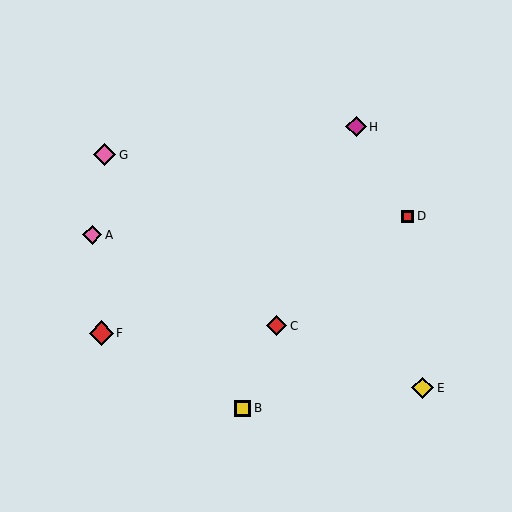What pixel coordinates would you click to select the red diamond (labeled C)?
Click at (277, 326) to select the red diamond C.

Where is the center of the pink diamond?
The center of the pink diamond is at (92, 235).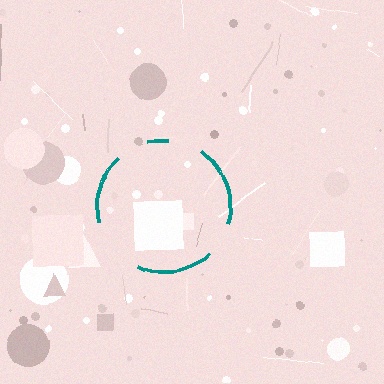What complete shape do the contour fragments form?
The contour fragments form a circle.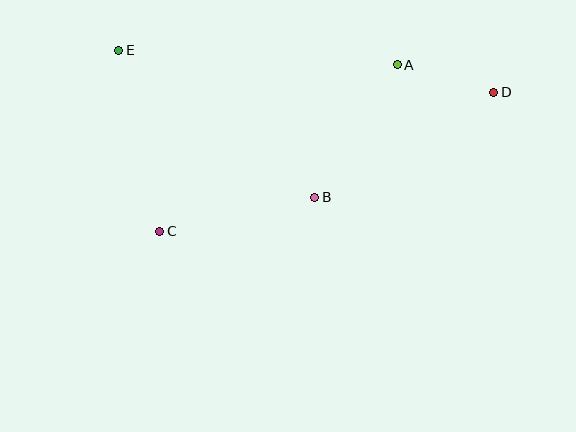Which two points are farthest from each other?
Points D and E are farthest from each other.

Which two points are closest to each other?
Points A and D are closest to each other.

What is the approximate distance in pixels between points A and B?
The distance between A and B is approximately 156 pixels.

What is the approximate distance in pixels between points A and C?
The distance between A and C is approximately 290 pixels.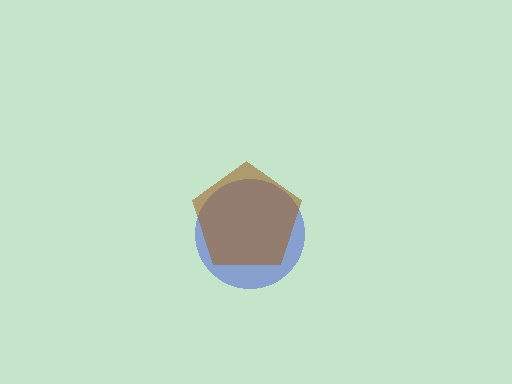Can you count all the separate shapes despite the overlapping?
Yes, there are 2 separate shapes.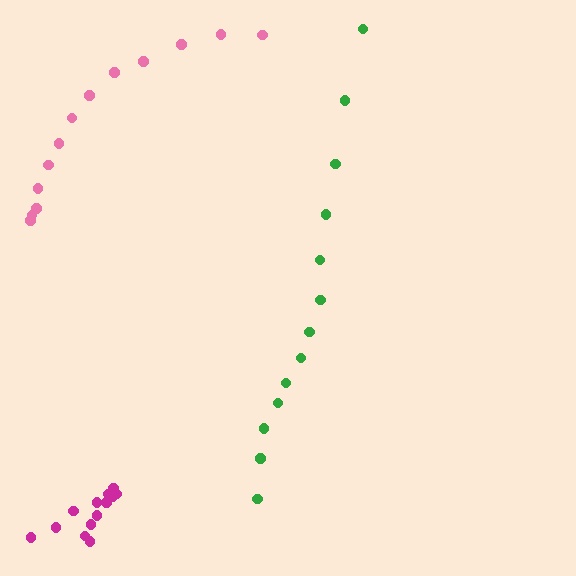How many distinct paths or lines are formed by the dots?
There are 3 distinct paths.